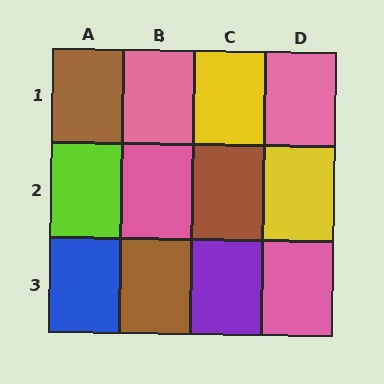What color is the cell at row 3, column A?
Blue.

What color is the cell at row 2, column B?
Pink.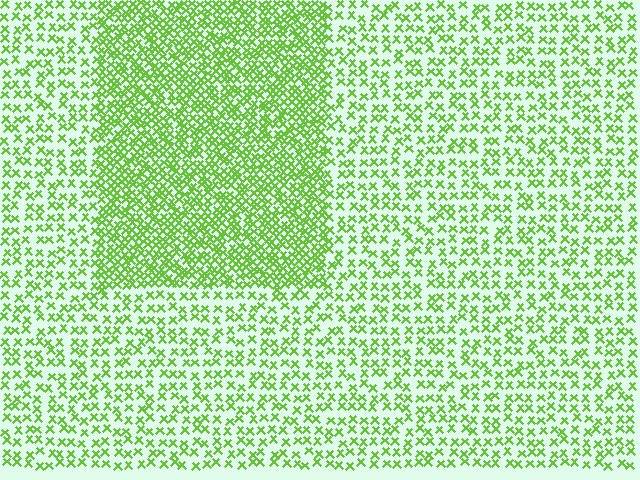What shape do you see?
I see a rectangle.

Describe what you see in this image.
The image contains small lime elements arranged at two different densities. A rectangle-shaped region is visible where the elements are more densely packed than the surrounding area.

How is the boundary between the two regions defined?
The boundary is defined by a change in element density (approximately 2.2x ratio). All elements are the same color, size, and shape.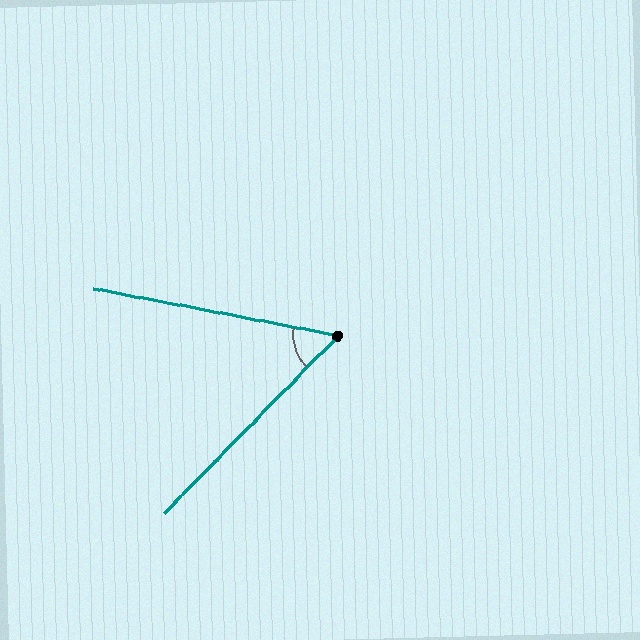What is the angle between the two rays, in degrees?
Approximately 57 degrees.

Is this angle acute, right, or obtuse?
It is acute.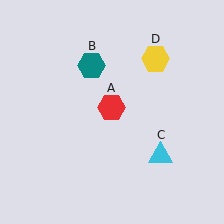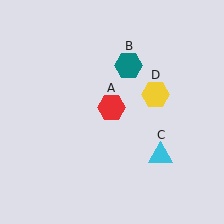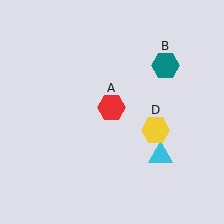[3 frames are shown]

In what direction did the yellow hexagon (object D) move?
The yellow hexagon (object D) moved down.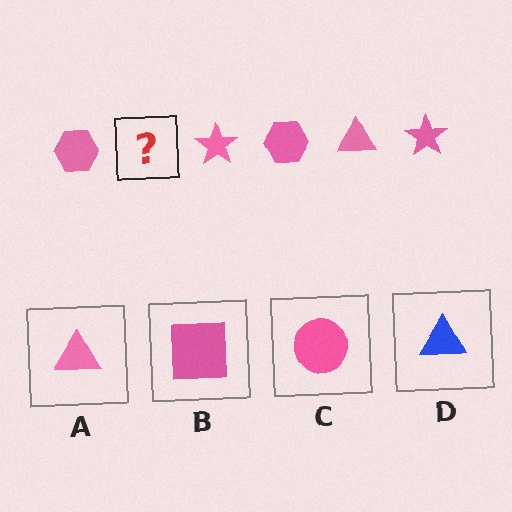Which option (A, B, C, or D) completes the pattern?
A.